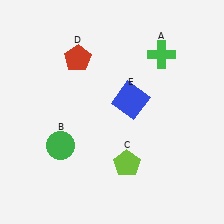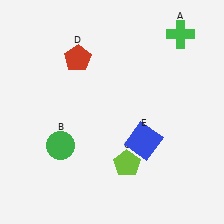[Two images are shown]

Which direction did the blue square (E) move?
The blue square (E) moved down.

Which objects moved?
The objects that moved are: the green cross (A), the blue square (E).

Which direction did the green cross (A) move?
The green cross (A) moved up.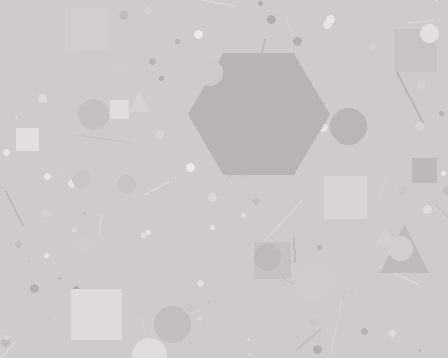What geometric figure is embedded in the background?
A hexagon is embedded in the background.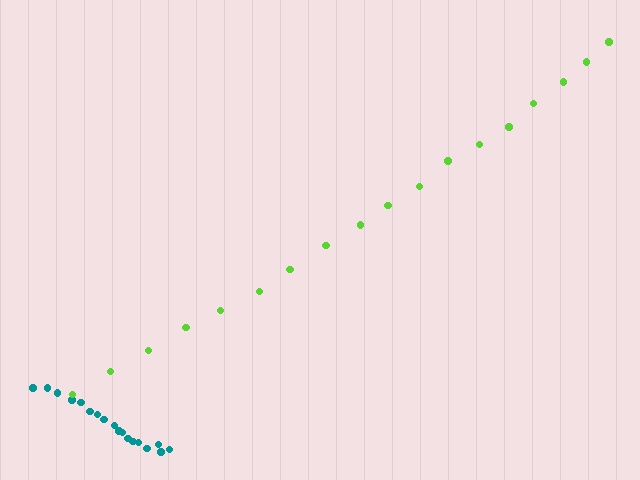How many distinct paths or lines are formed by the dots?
There are 2 distinct paths.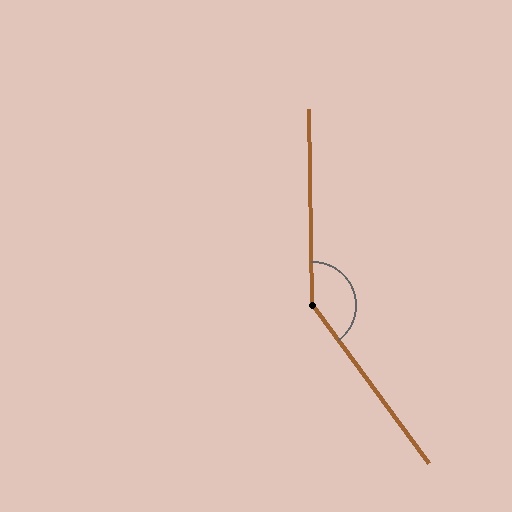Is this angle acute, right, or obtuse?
It is obtuse.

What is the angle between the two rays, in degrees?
Approximately 145 degrees.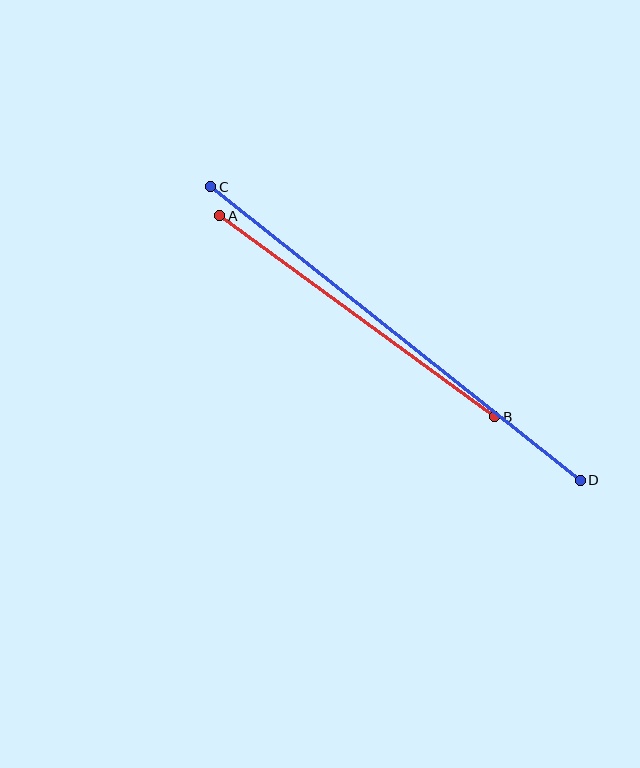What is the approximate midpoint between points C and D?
The midpoint is at approximately (395, 334) pixels.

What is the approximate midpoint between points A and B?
The midpoint is at approximately (357, 316) pixels.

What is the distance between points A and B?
The distance is approximately 341 pixels.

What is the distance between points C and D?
The distance is approximately 471 pixels.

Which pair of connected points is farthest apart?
Points C and D are farthest apart.